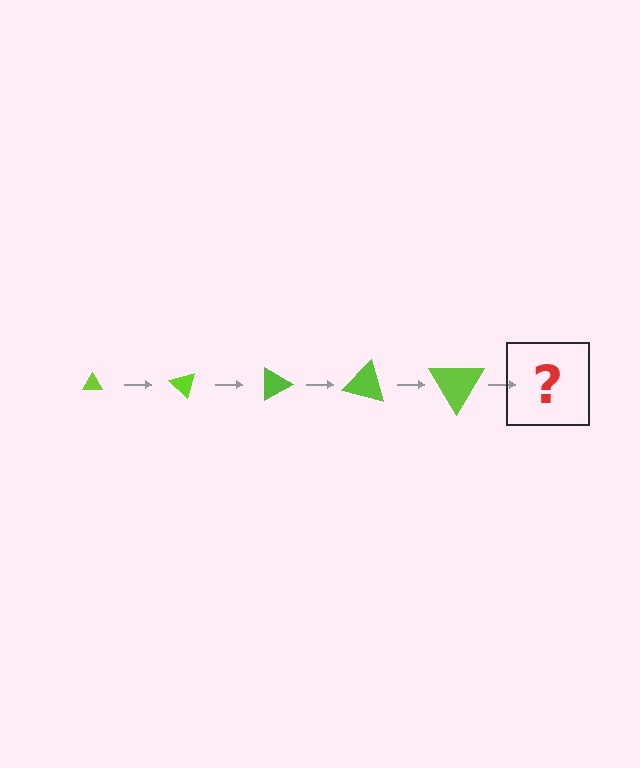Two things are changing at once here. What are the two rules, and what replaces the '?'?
The two rules are that the triangle grows larger each step and it rotates 45 degrees each step. The '?' should be a triangle, larger than the previous one and rotated 225 degrees from the start.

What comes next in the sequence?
The next element should be a triangle, larger than the previous one and rotated 225 degrees from the start.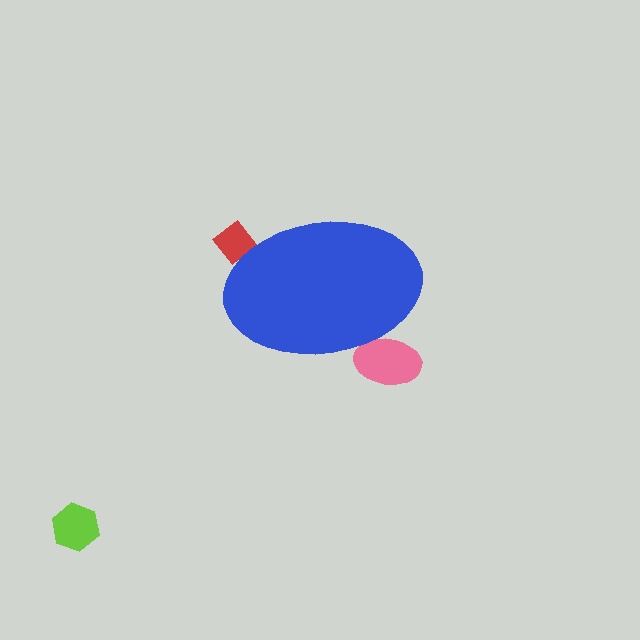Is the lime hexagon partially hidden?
No, the lime hexagon is fully visible.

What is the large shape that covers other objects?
A blue ellipse.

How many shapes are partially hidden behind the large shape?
2 shapes are partially hidden.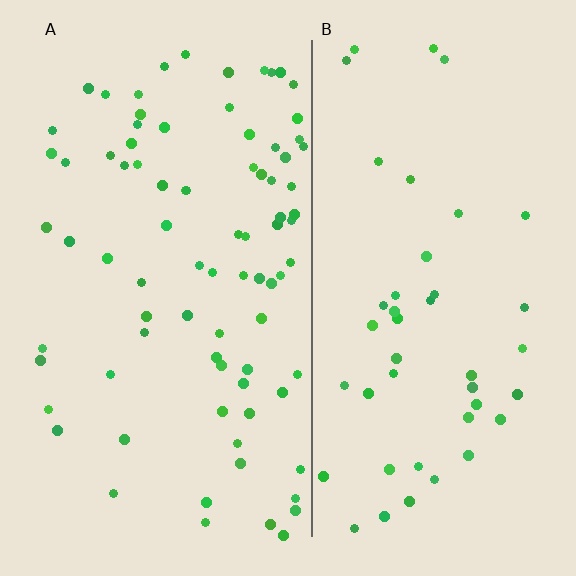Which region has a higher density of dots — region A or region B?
A (the left).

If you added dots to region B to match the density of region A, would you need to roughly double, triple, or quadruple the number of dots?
Approximately double.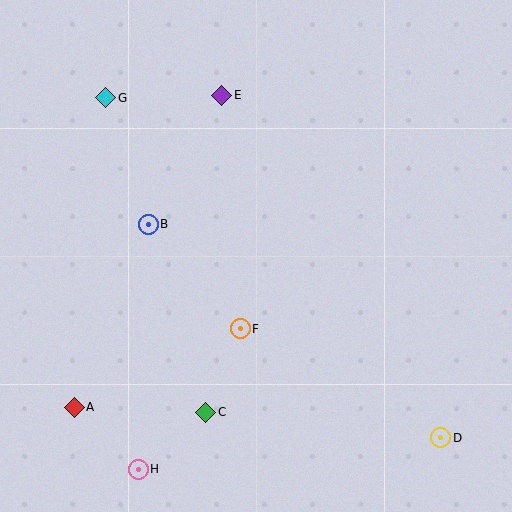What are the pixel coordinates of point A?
Point A is at (74, 407).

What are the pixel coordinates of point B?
Point B is at (148, 224).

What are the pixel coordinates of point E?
Point E is at (222, 95).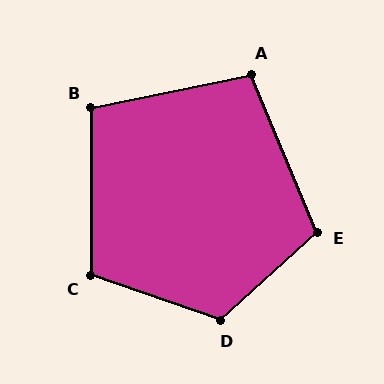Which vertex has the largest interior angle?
D, at approximately 119 degrees.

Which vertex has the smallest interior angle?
A, at approximately 101 degrees.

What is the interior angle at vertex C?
Approximately 109 degrees (obtuse).